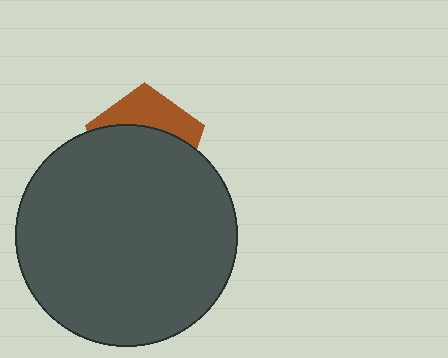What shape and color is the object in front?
The object in front is a dark gray circle.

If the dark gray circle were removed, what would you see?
You would see the complete brown pentagon.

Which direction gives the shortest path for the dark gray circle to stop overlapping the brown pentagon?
Moving down gives the shortest separation.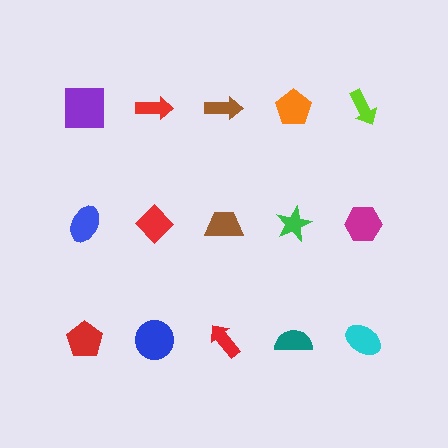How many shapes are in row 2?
5 shapes.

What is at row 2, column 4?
A green star.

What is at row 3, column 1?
A red pentagon.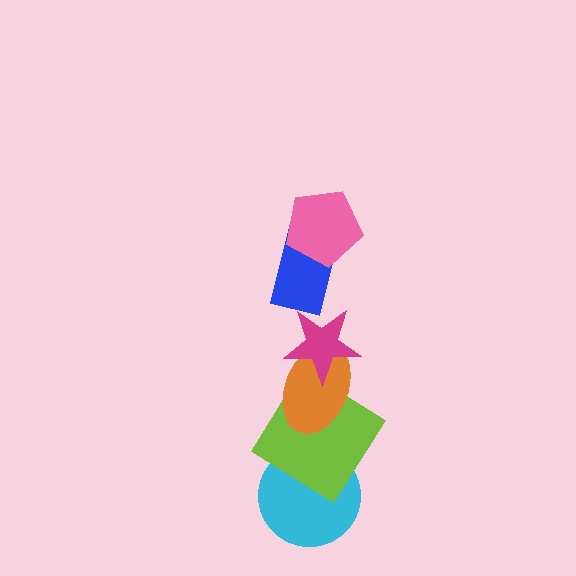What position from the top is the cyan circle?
The cyan circle is 6th from the top.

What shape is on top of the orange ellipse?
The magenta star is on top of the orange ellipse.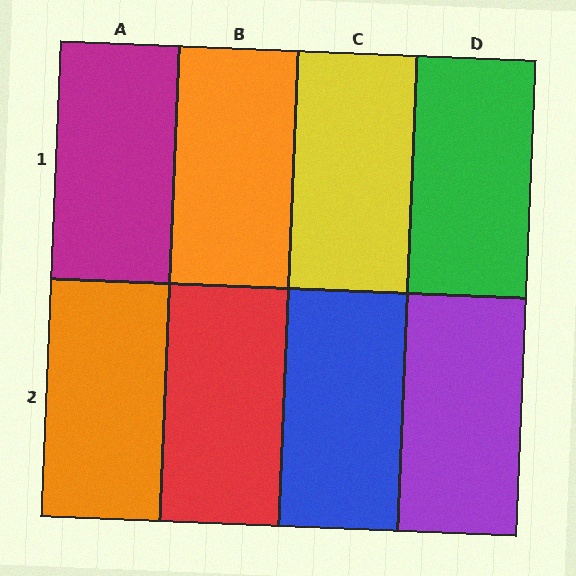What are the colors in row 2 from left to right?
Orange, red, blue, purple.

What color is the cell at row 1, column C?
Yellow.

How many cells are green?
1 cell is green.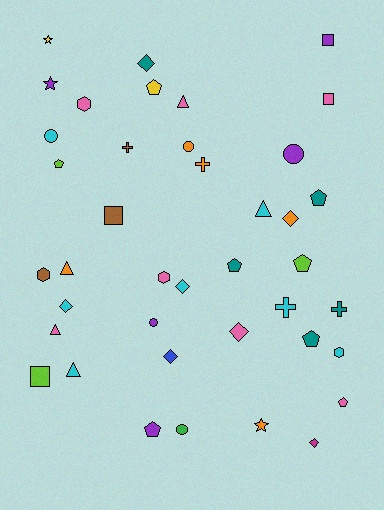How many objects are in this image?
There are 40 objects.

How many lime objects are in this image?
There are 3 lime objects.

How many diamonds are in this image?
There are 7 diamonds.